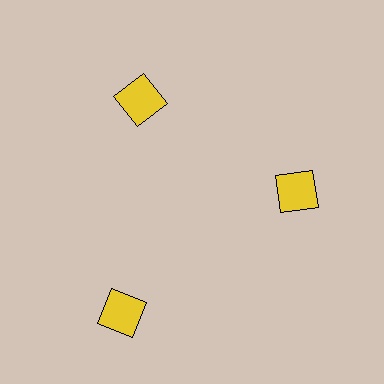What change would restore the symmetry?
The symmetry would be restored by moving it inward, back onto the ring so that all 3 squares sit at equal angles and equal distance from the center.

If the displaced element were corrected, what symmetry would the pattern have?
It would have 3-fold rotational symmetry — the pattern would map onto itself every 120 degrees.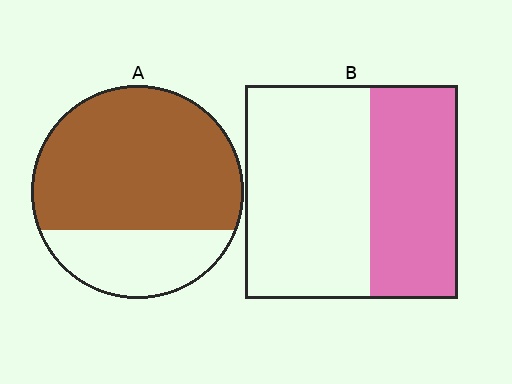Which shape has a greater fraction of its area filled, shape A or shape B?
Shape A.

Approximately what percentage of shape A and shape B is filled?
A is approximately 70% and B is approximately 40%.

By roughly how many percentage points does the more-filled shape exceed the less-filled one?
By roughly 30 percentage points (A over B).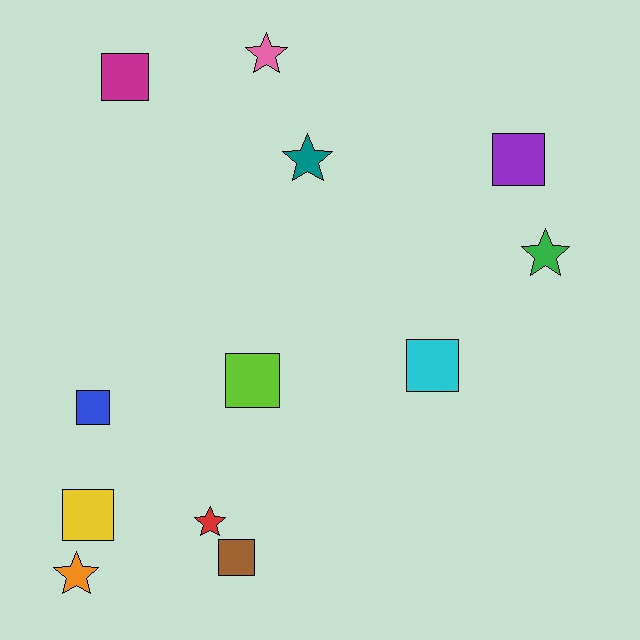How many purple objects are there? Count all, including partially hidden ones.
There is 1 purple object.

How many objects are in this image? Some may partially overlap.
There are 12 objects.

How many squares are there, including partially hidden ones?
There are 7 squares.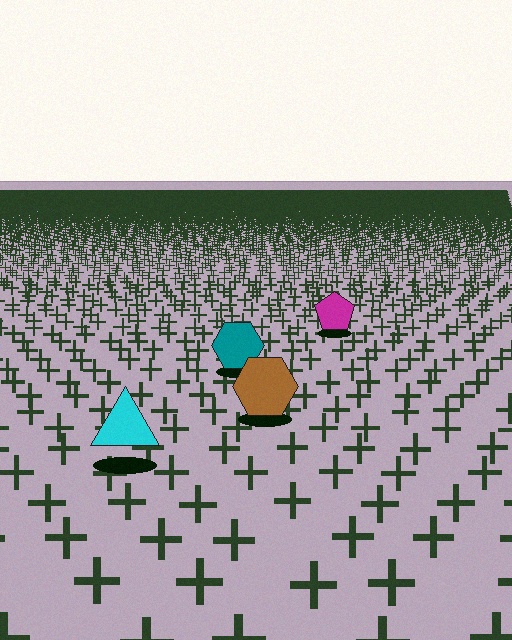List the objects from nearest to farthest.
From nearest to farthest: the cyan triangle, the brown hexagon, the teal hexagon, the magenta pentagon.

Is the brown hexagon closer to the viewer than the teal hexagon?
Yes. The brown hexagon is closer — you can tell from the texture gradient: the ground texture is coarser near it.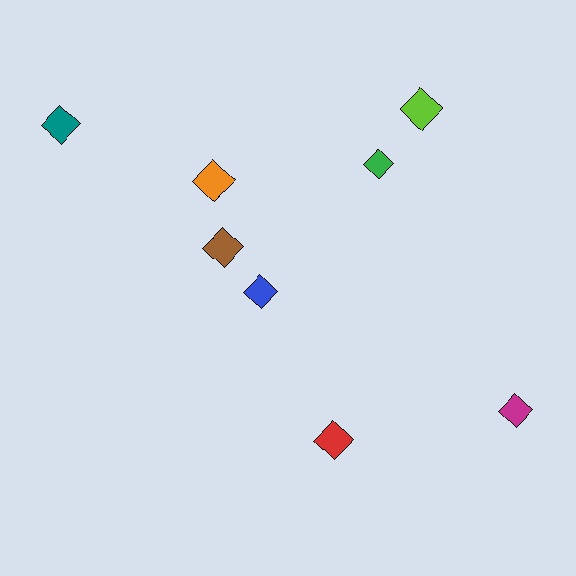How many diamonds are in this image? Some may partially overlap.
There are 8 diamonds.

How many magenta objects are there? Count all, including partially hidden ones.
There is 1 magenta object.